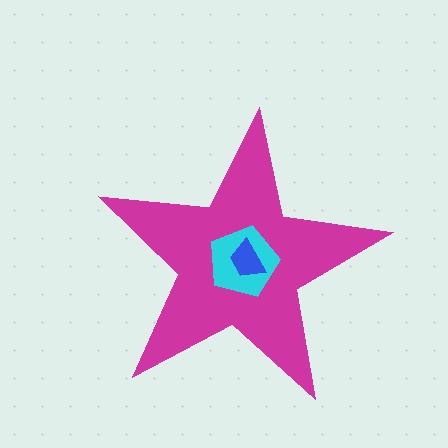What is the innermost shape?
The blue trapezoid.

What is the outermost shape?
The magenta star.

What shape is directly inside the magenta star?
The cyan pentagon.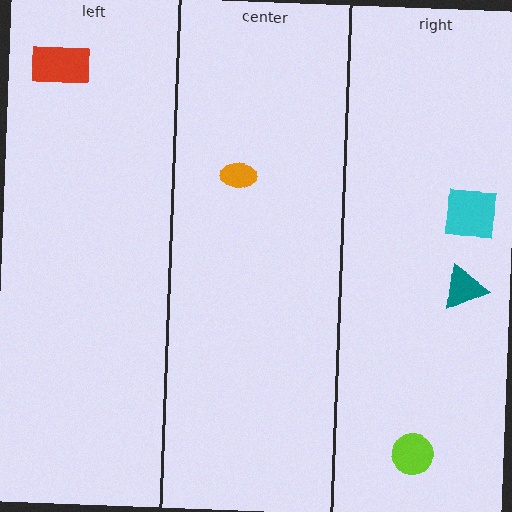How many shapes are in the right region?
3.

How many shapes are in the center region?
1.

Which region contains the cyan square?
The right region.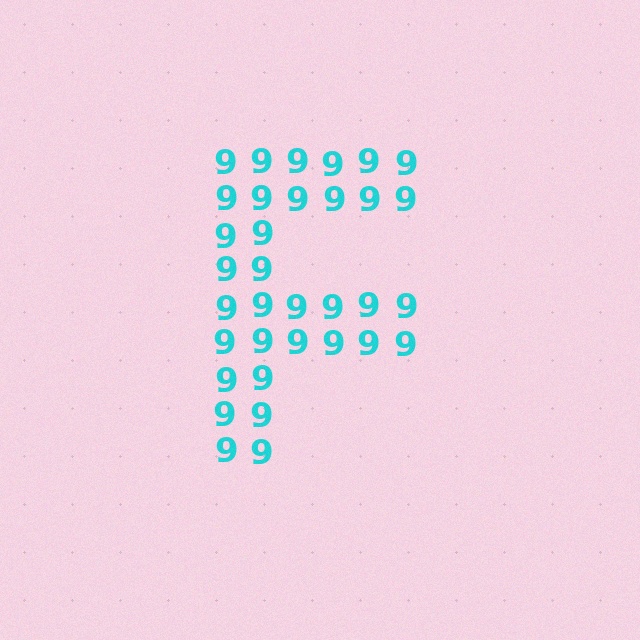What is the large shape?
The large shape is the letter F.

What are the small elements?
The small elements are digit 9's.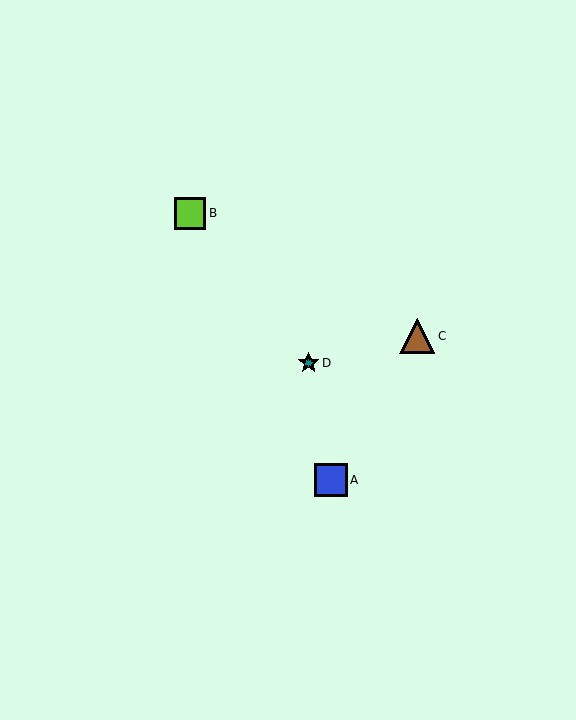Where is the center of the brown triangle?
The center of the brown triangle is at (417, 336).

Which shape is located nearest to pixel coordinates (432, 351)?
The brown triangle (labeled C) at (417, 336) is nearest to that location.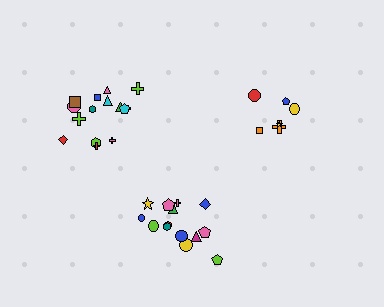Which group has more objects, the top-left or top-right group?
The top-left group.